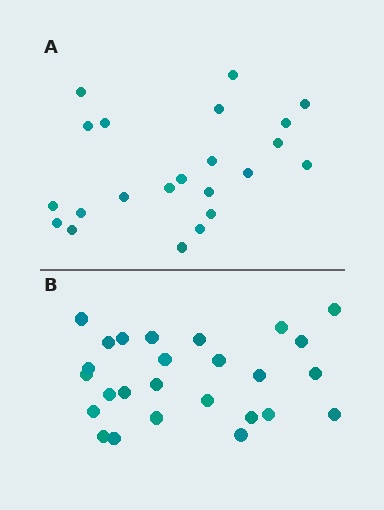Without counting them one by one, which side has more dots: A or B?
Region B (the bottom region) has more dots.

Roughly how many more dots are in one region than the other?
Region B has about 4 more dots than region A.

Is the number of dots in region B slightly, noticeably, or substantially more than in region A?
Region B has only slightly more — the two regions are fairly close. The ratio is roughly 1.2 to 1.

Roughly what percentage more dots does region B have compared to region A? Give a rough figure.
About 20% more.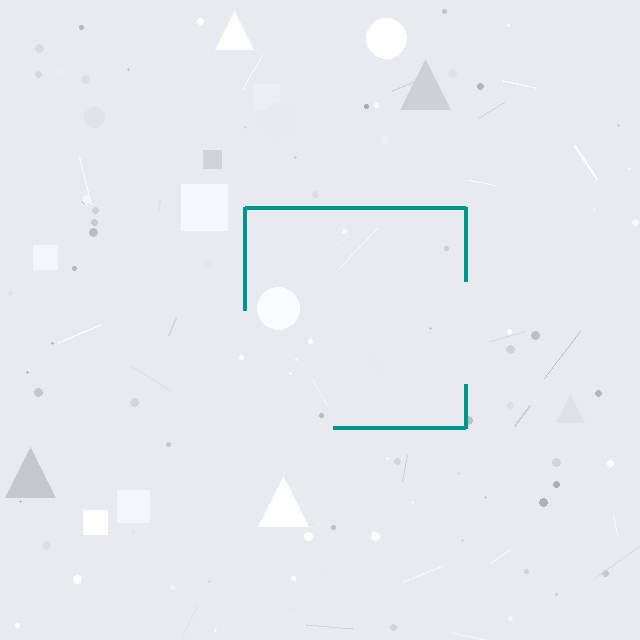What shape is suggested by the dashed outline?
The dashed outline suggests a square.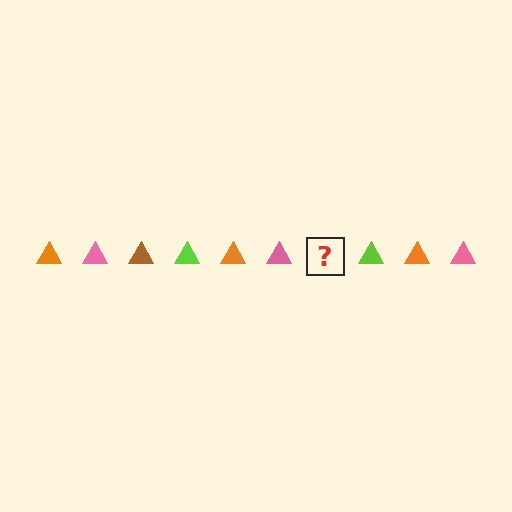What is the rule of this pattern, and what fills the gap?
The rule is that the pattern cycles through orange, pink, brown, lime triangles. The gap should be filled with a brown triangle.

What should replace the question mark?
The question mark should be replaced with a brown triangle.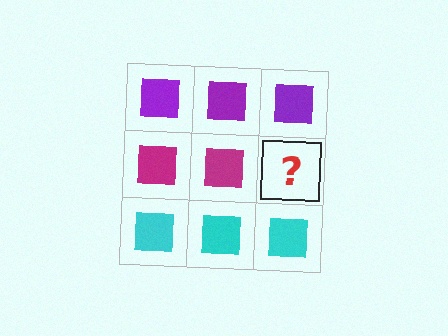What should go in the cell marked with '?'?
The missing cell should contain a magenta square.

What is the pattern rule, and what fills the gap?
The rule is that each row has a consistent color. The gap should be filled with a magenta square.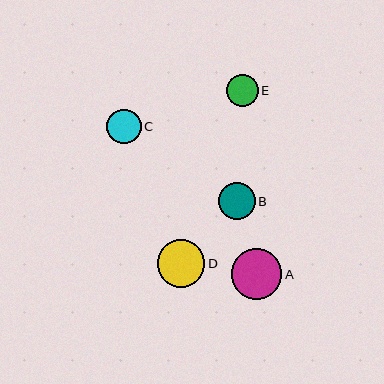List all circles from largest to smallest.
From largest to smallest: A, D, B, C, E.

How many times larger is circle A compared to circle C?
Circle A is approximately 1.5 times the size of circle C.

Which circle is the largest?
Circle A is the largest with a size of approximately 50 pixels.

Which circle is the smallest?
Circle E is the smallest with a size of approximately 32 pixels.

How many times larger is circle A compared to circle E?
Circle A is approximately 1.6 times the size of circle E.